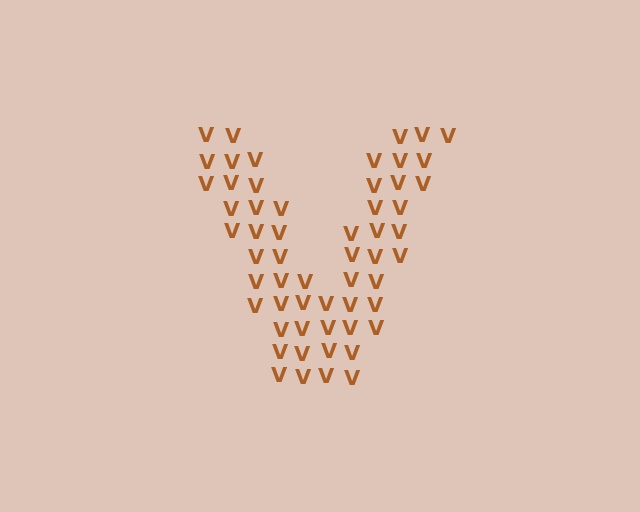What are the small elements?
The small elements are letter V's.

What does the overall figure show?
The overall figure shows the letter V.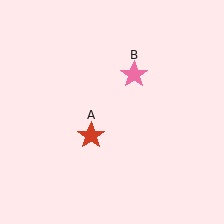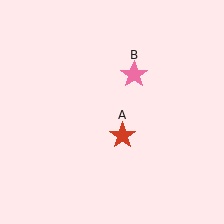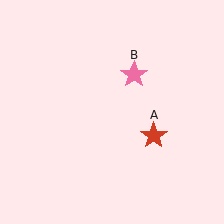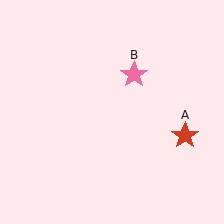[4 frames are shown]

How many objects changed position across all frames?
1 object changed position: red star (object A).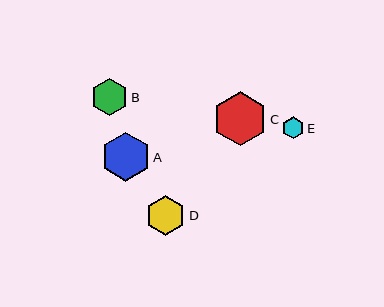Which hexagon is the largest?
Hexagon C is the largest with a size of approximately 54 pixels.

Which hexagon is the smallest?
Hexagon E is the smallest with a size of approximately 22 pixels.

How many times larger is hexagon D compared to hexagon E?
Hexagon D is approximately 1.8 times the size of hexagon E.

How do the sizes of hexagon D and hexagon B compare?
Hexagon D and hexagon B are approximately the same size.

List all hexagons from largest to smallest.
From largest to smallest: C, A, D, B, E.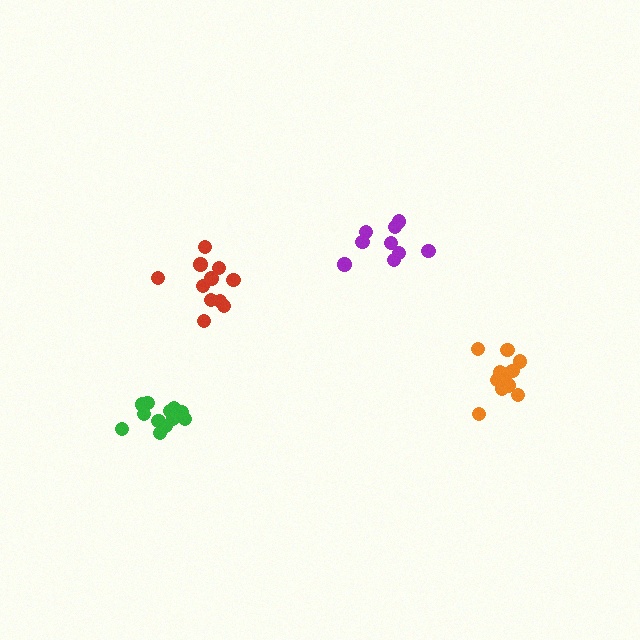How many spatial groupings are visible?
There are 4 spatial groupings.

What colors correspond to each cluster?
The clusters are colored: purple, red, orange, green.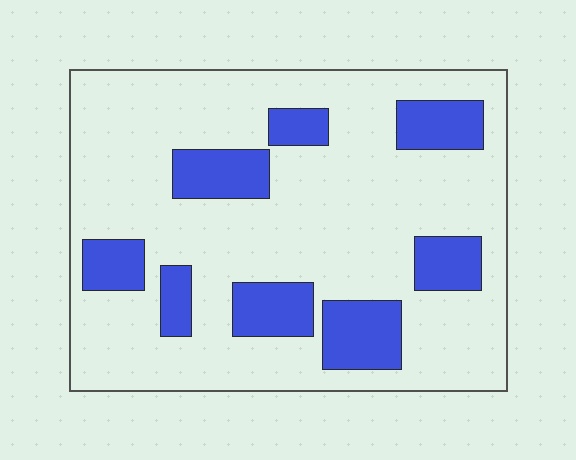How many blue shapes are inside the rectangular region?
8.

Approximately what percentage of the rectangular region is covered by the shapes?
Approximately 20%.